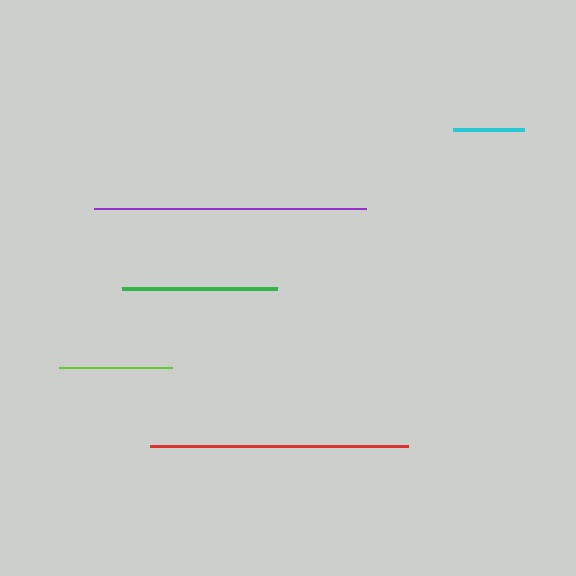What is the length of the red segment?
The red segment is approximately 258 pixels long.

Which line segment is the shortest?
The cyan line is the shortest at approximately 71 pixels.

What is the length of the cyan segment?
The cyan segment is approximately 71 pixels long.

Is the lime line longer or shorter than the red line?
The red line is longer than the lime line.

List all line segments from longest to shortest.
From longest to shortest: purple, red, green, lime, cyan.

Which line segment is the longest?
The purple line is the longest at approximately 272 pixels.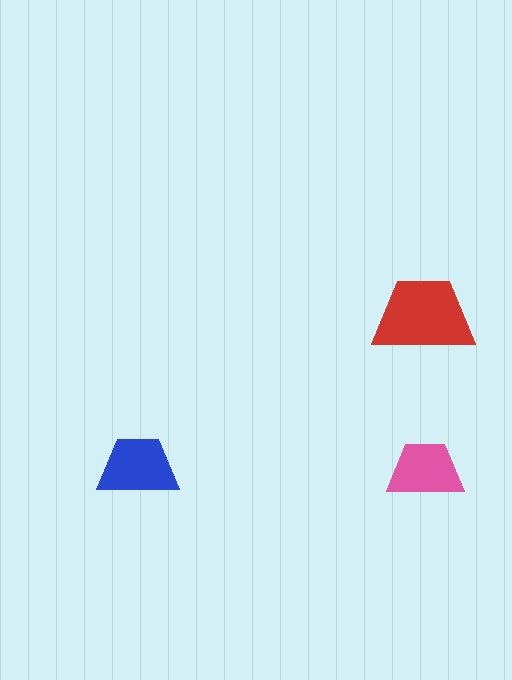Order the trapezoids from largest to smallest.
the red one, the blue one, the pink one.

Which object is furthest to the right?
The pink trapezoid is rightmost.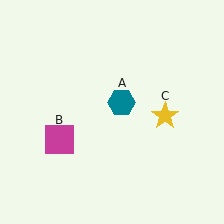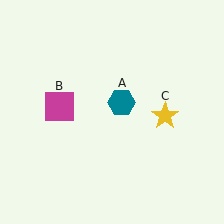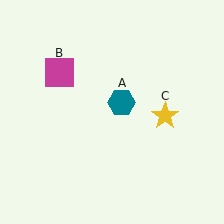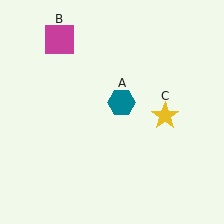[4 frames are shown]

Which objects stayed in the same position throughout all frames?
Teal hexagon (object A) and yellow star (object C) remained stationary.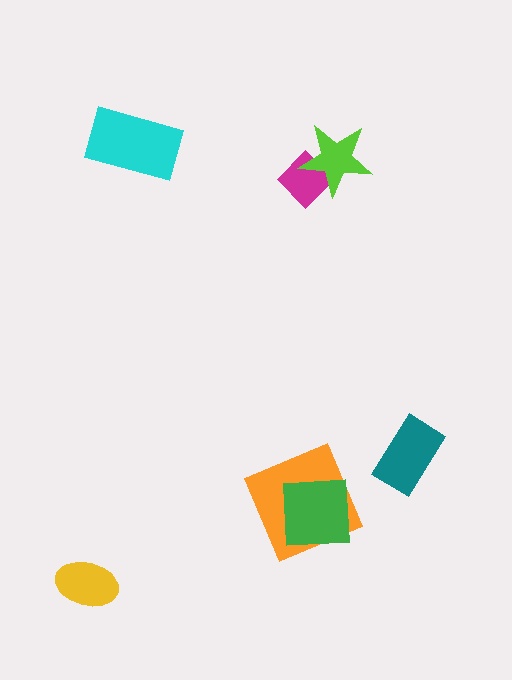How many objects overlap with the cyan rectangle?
0 objects overlap with the cyan rectangle.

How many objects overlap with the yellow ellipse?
0 objects overlap with the yellow ellipse.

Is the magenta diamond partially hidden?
Yes, it is partially covered by another shape.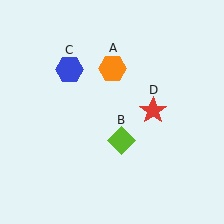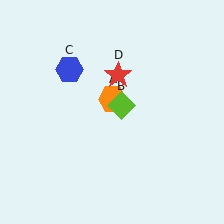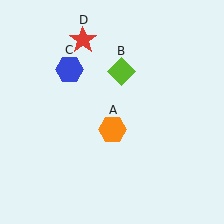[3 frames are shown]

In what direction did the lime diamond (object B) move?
The lime diamond (object B) moved up.